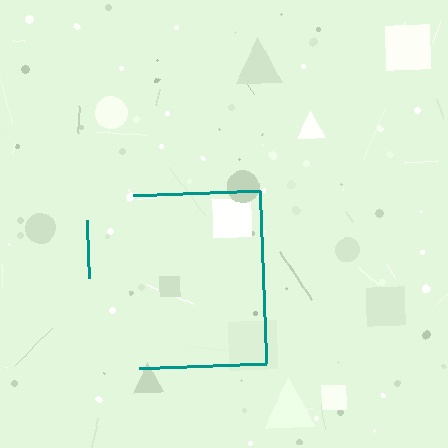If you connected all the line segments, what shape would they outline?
They would outline a square.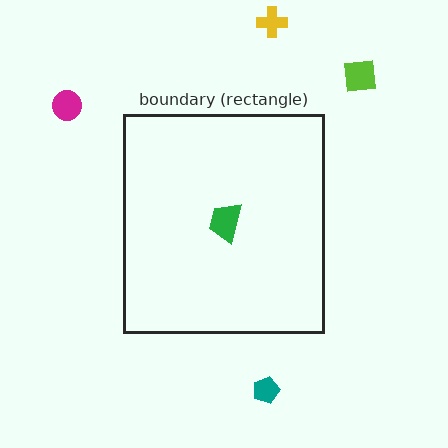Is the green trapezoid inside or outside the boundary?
Inside.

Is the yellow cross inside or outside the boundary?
Outside.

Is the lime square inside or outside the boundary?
Outside.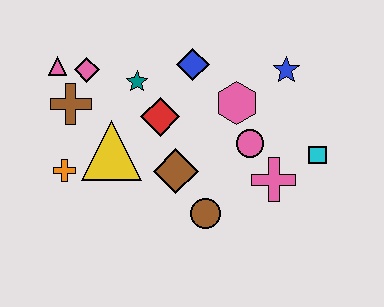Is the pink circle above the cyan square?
Yes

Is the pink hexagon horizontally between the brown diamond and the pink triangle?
No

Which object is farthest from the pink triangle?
The cyan square is farthest from the pink triangle.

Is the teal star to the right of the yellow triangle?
Yes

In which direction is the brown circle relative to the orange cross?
The brown circle is to the right of the orange cross.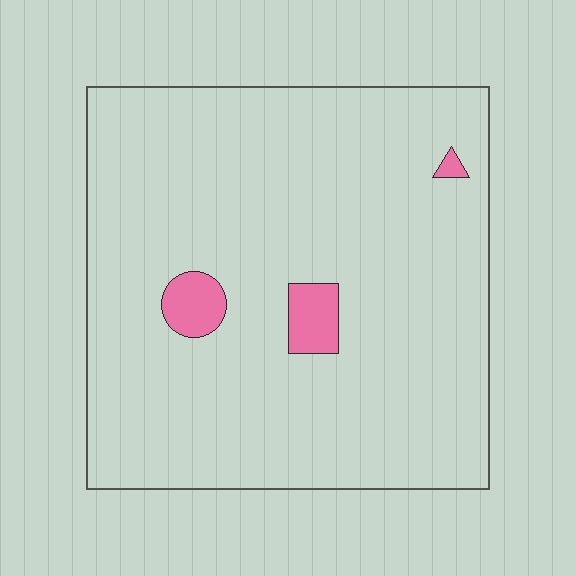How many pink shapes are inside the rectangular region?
3.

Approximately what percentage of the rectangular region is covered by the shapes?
Approximately 5%.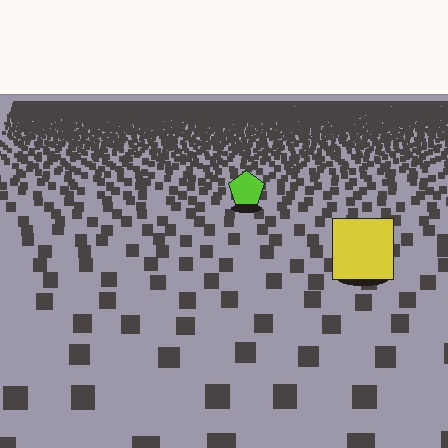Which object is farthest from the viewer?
The lime pentagon is farthest from the viewer. It appears smaller and the ground texture around it is denser.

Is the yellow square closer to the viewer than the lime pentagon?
Yes. The yellow square is closer — you can tell from the texture gradient: the ground texture is coarser near it.